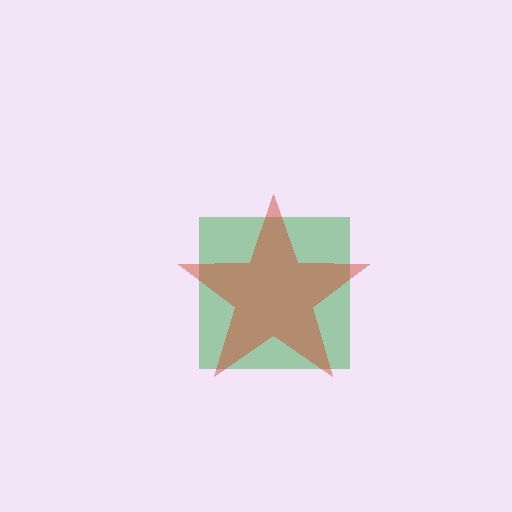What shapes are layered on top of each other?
The layered shapes are: a green square, a red star.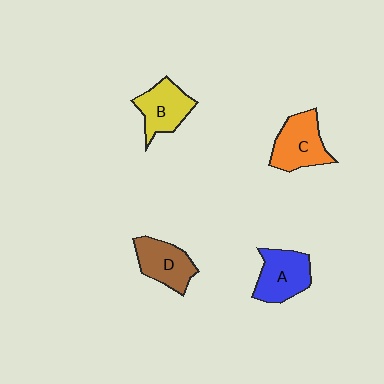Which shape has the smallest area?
Shape D (brown).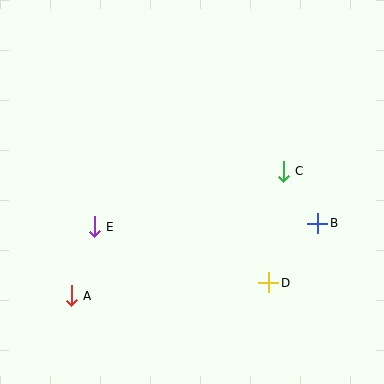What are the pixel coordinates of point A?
Point A is at (71, 296).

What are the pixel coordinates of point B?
Point B is at (318, 223).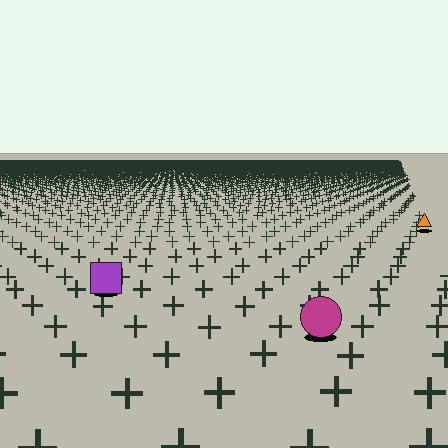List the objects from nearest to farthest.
From nearest to farthest: the magenta circle, the purple square, the orange triangle.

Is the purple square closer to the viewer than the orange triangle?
Yes. The purple square is closer — you can tell from the texture gradient: the ground texture is coarser near it.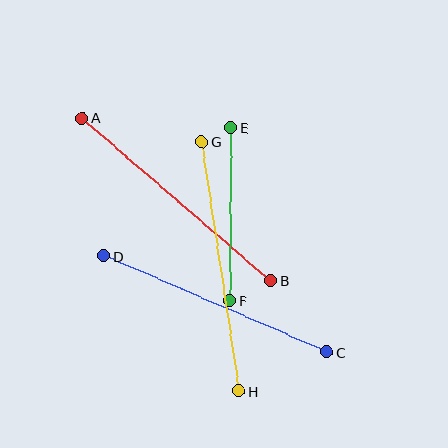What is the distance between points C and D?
The distance is approximately 242 pixels.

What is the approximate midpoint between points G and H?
The midpoint is at approximately (220, 267) pixels.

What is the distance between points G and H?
The distance is approximately 252 pixels.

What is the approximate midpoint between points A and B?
The midpoint is at approximately (176, 200) pixels.